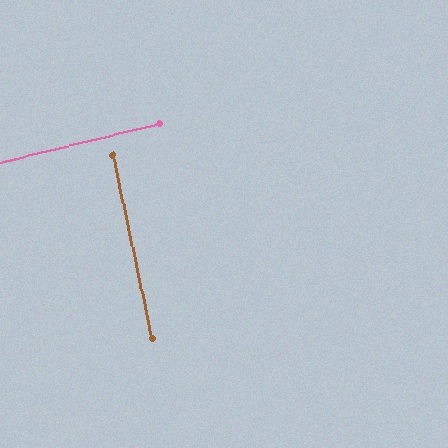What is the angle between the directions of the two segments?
Approximately 88 degrees.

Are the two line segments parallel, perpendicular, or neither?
Perpendicular — they meet at approximately 88°.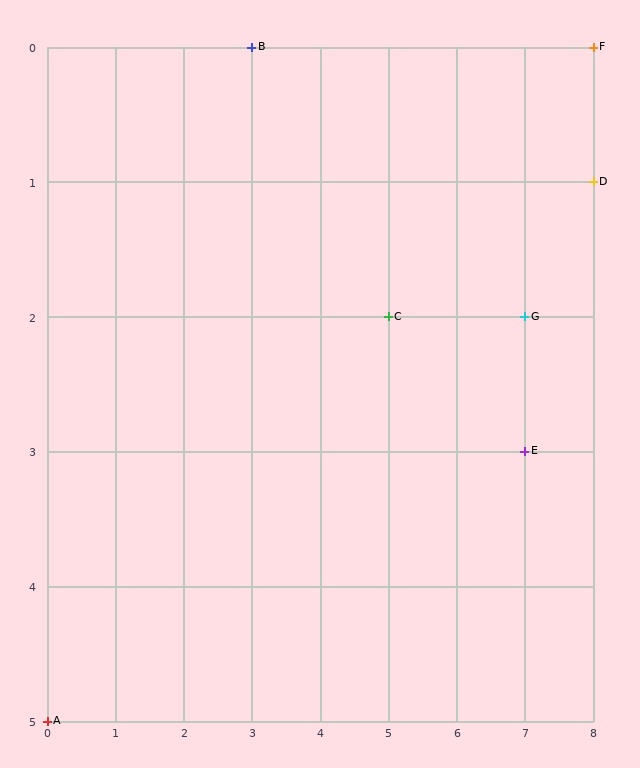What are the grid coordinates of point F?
Point F is at grid coordinates (8, 0).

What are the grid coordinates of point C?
Point C is at grid coordinates (5, 2).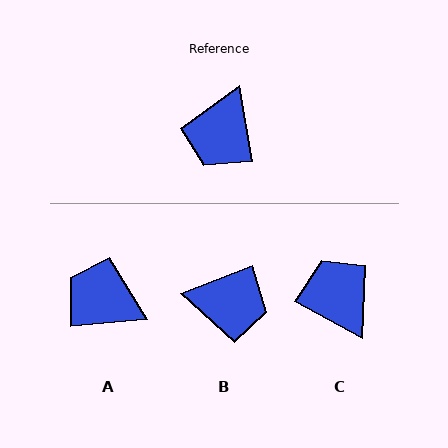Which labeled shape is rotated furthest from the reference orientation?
C, about 128 degrees away.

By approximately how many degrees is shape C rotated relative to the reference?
Approximately 128 degrees clockwise.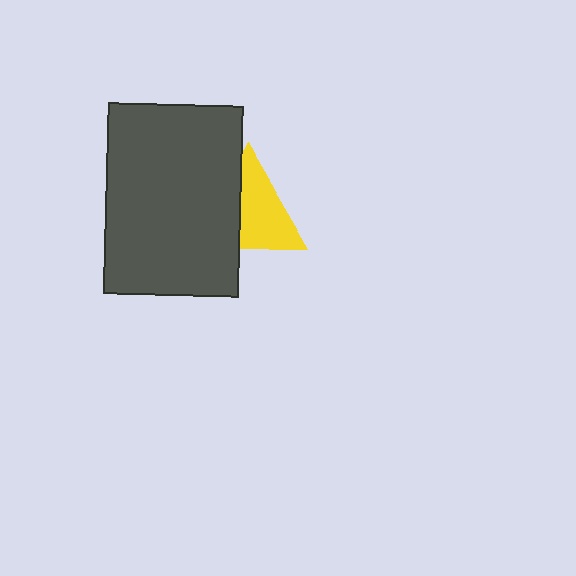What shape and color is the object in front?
The object in front is a dark gray rectangle.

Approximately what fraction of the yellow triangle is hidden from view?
Roughly 42% of the yellow triangle is hidden behind the dark gray rectangle.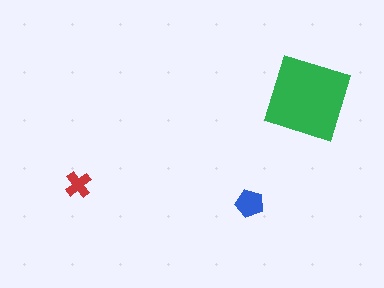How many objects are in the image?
There are 3 objects in the image.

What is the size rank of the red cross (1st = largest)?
3rd.